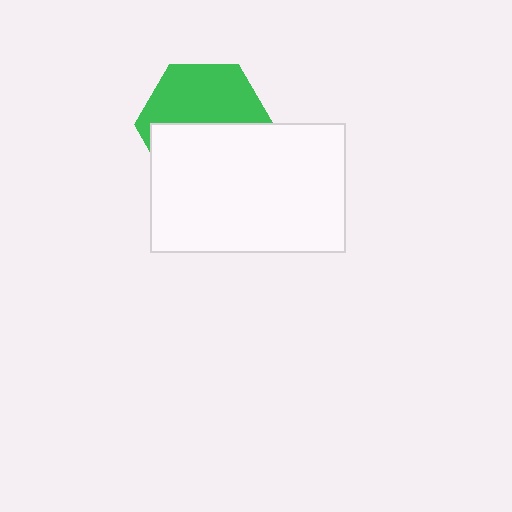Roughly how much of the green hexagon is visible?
About half of it is visible (roughly 50%).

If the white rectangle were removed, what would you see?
You would see the complete green hexagon.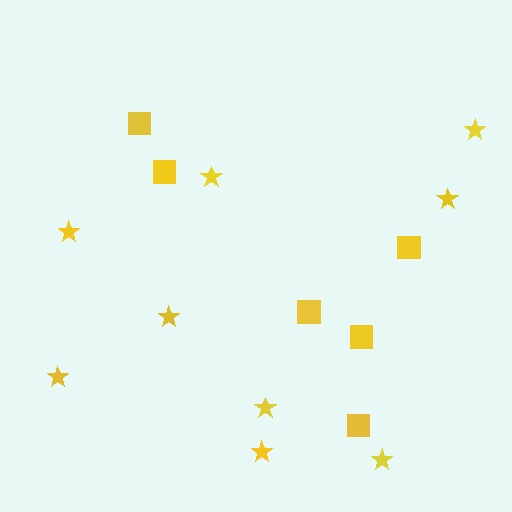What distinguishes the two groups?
There are 2 groups: one group of squares (6) and one group of stars (9).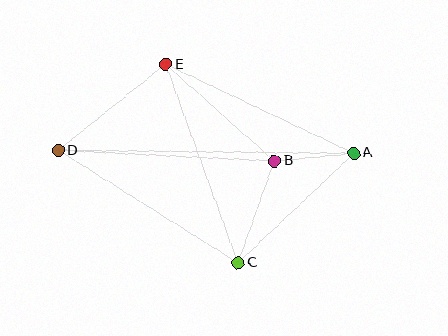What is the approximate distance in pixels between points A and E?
The distance between A and E is approximately 208 pixels.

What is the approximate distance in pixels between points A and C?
The distance between A and C is approximately 159 pixels.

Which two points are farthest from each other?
Points A and D are farthest from each other.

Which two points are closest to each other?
Points A and B are closest to each other.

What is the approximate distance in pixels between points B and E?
The distance between B and E is approximately 145 pixels.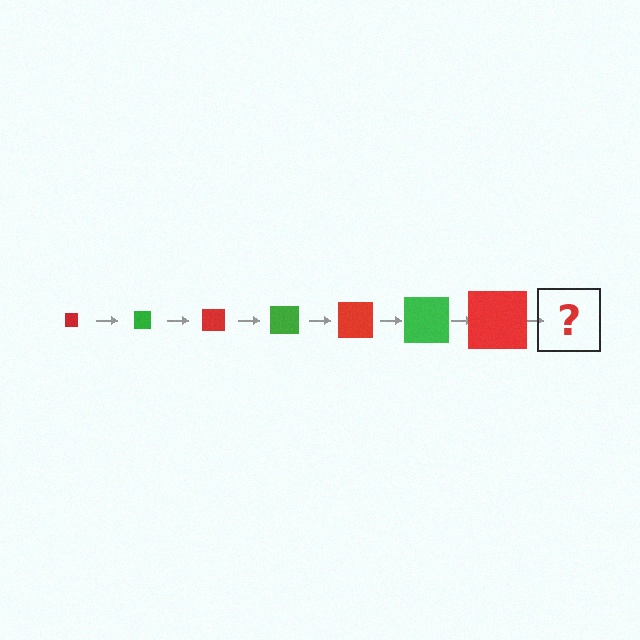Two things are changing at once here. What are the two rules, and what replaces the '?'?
The two rules are that the square grows larger each step and the color cycles through red and green. The '?' should be a green square, larger than the previous one.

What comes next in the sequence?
The next element should be a green square, larger than the previous one.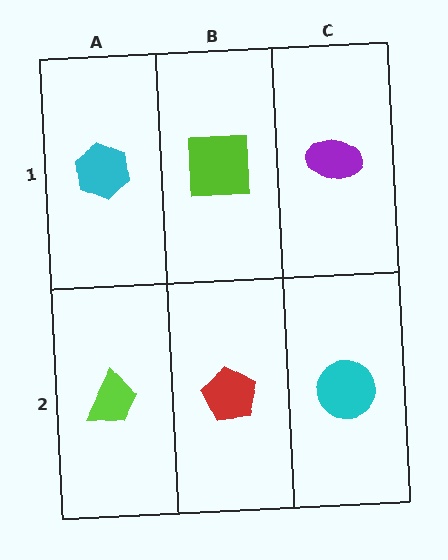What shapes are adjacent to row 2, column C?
A purple ellipse (row 1, column C), a red pentagon (row 2, column B).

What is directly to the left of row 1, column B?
A cyan hexagon.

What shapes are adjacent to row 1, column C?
A cyan circle (row 2, column C), a lime square (row 1, column B).